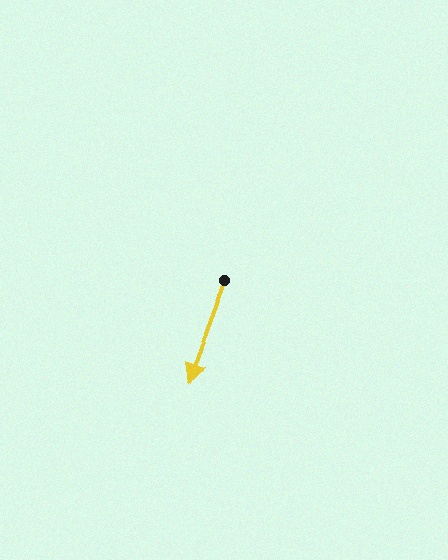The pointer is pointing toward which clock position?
Roughly 7 o'clock.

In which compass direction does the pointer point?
South.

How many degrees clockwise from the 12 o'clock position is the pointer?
Approximately 200 degrees.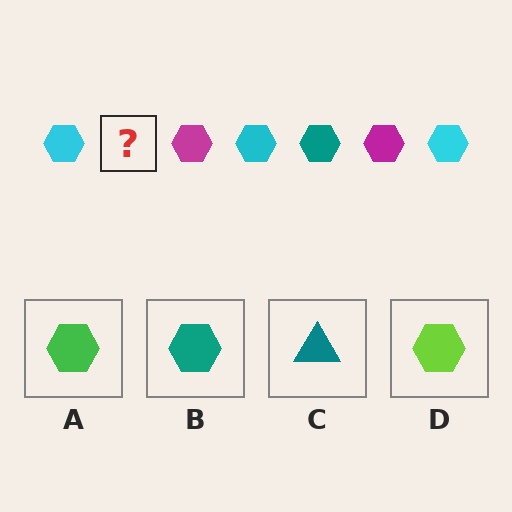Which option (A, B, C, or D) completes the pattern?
B.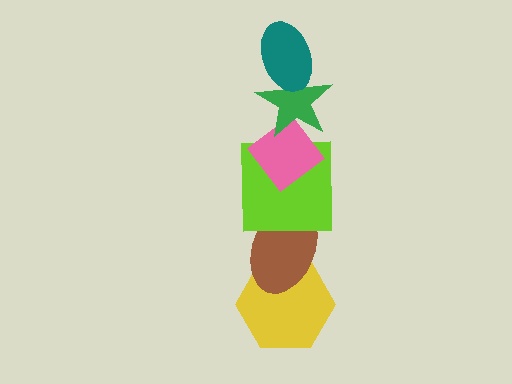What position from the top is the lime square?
The lime square is 4th from the top.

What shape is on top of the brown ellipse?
The lime square is on top of the brown ellipse.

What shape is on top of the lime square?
The pink diamond is on top of the lime square.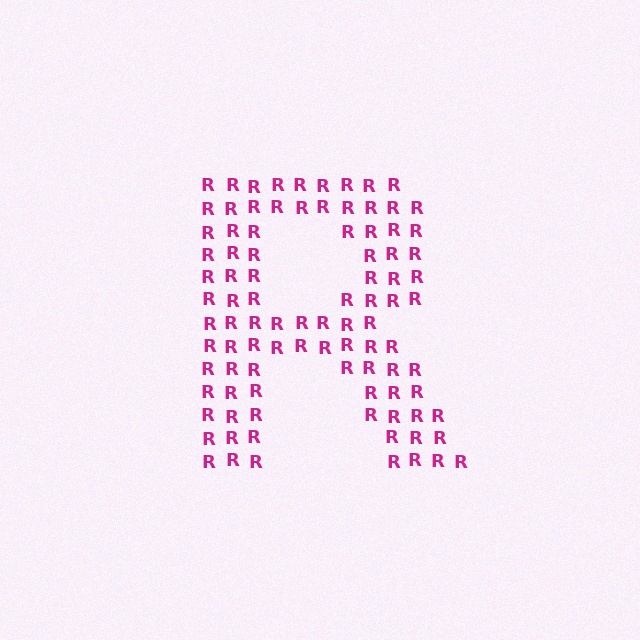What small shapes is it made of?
It is made of small letter R's.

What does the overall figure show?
The overall figure shows the letter R.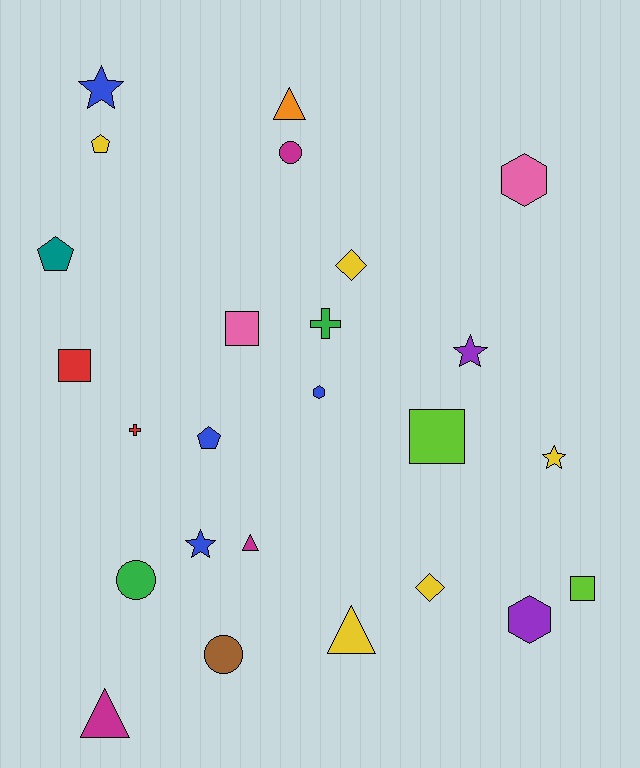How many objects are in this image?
There are 25 objects.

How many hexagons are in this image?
There are 3 hexagons.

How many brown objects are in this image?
There is 1 brown object.